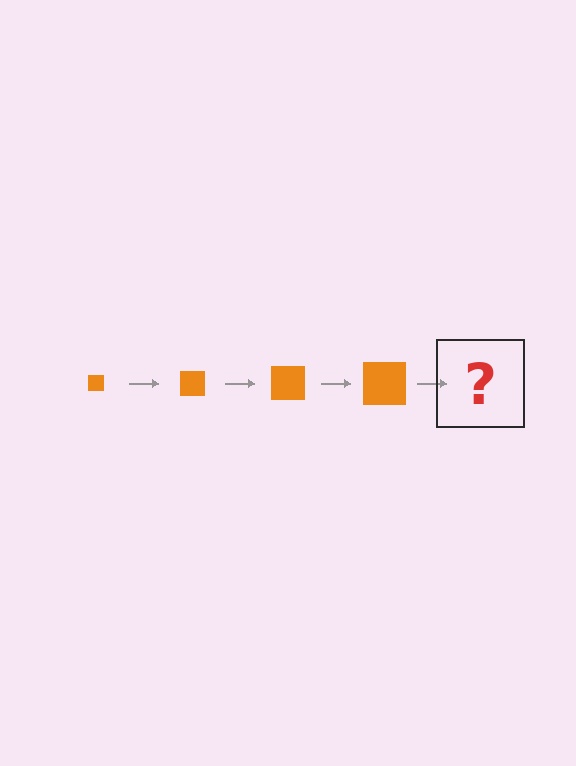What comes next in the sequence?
The next element should be an orange square, larger than the previous one.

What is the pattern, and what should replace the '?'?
The pattern is that the square gets progressively larger each step. The '?' should be an orange square, larger than the previous one.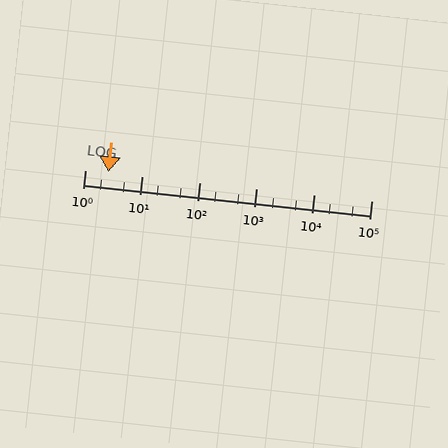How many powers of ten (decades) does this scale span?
The scale spans 5 decades, from 1 to 100000.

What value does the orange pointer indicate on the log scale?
The pointer indicates approximately 2.6.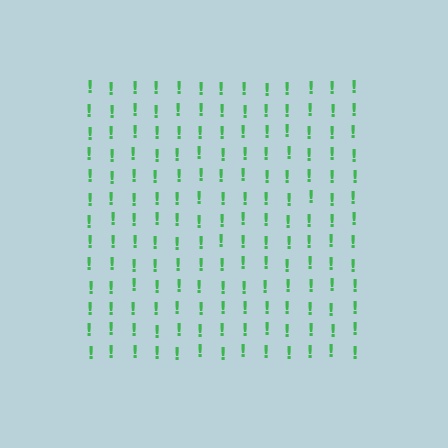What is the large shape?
The large shape is a square.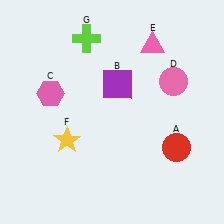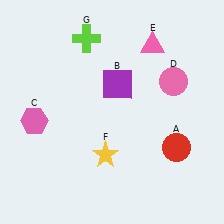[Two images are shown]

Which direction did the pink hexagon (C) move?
The pink hexagon (C) moved down.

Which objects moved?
The objects that moved are: the pink hexagon (C), the yellow star (F).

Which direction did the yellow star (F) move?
The yellow star (F) moved right.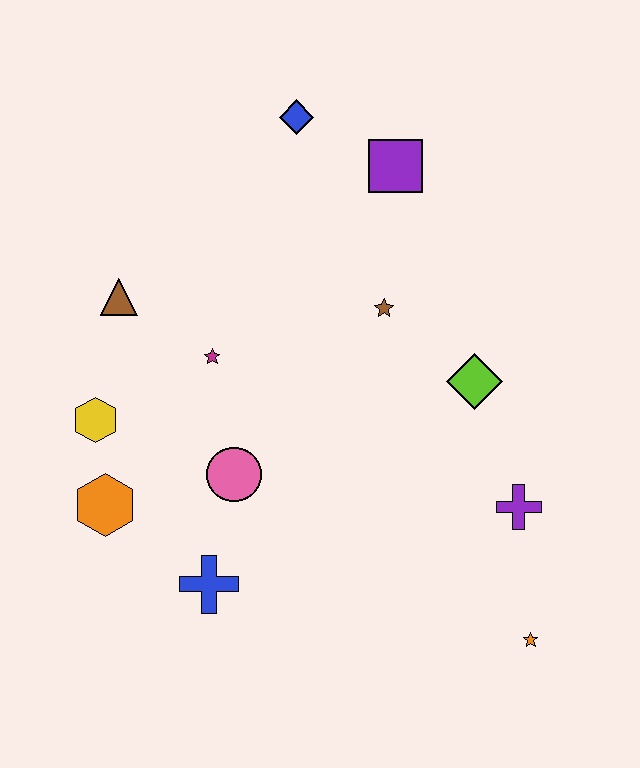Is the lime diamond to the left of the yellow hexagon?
No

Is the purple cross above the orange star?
Yes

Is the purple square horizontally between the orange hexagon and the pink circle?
No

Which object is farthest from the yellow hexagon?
The orange star is farthest from the yellow hexagon.